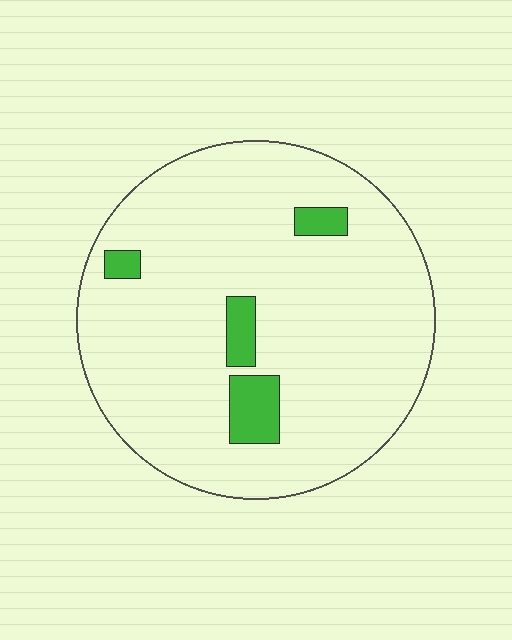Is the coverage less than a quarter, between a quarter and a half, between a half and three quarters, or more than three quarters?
Less than a quarter.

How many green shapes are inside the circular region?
4.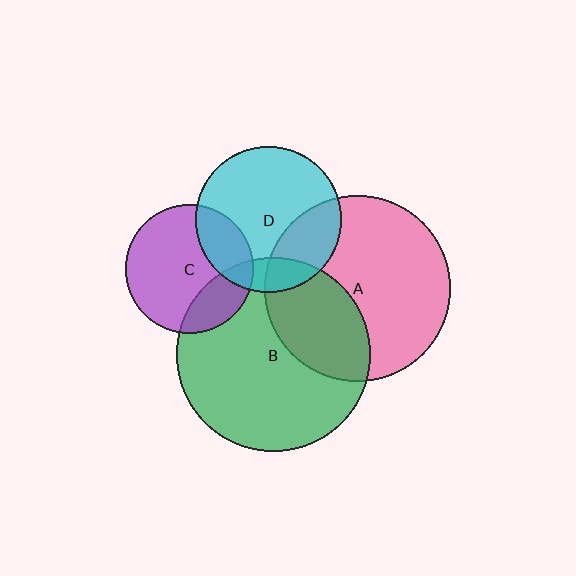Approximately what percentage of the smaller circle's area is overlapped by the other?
Approximately 25%.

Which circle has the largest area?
Circle B (green).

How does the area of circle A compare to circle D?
Approximately 1.6 times.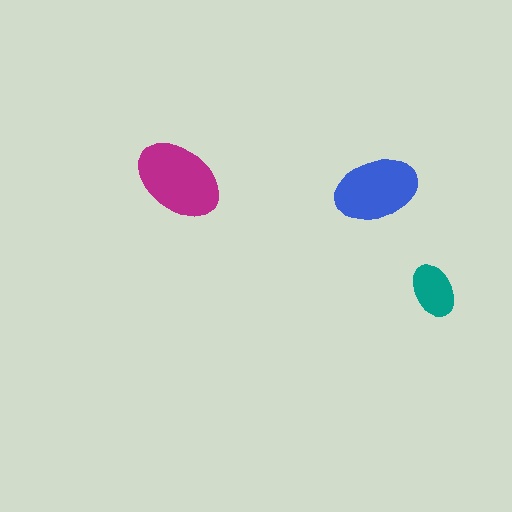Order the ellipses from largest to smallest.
the magenta one, the blue one, the teal one.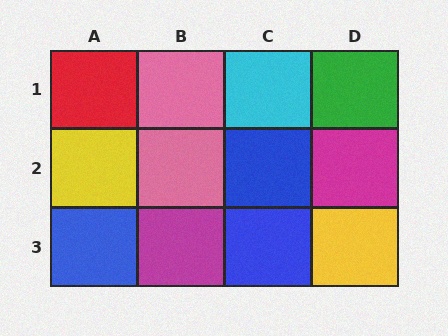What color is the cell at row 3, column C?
Blue.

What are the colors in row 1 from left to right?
Red, pink, cyan, green.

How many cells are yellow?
2 cells are yellow.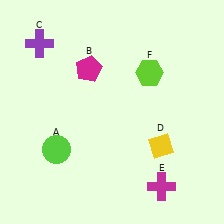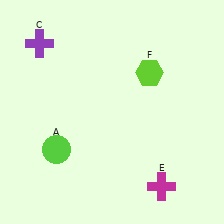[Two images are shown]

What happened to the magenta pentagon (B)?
The magenta pentagon (B) was removed in Image 2. It was in the top-left area of Image 1.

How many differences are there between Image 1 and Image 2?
There are 2 differences between the two images.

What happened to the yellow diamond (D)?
The yellow diamond (D) was removed in Image 2. It was in the bottom-right area of Image 1.